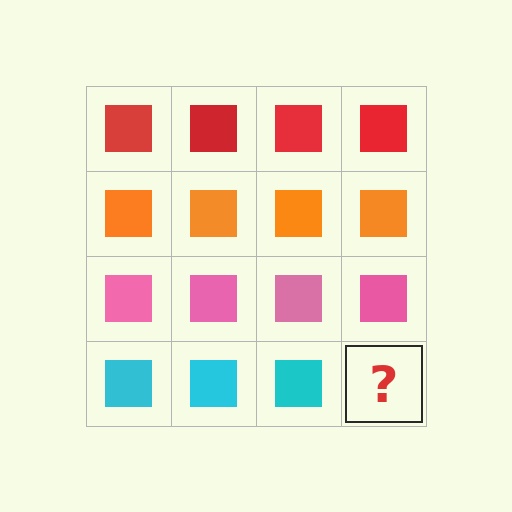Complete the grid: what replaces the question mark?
The question mark should be replaced with a cyan square.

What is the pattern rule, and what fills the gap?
The rule is that each row has a consistent color. The gap should be filled with a cyan square.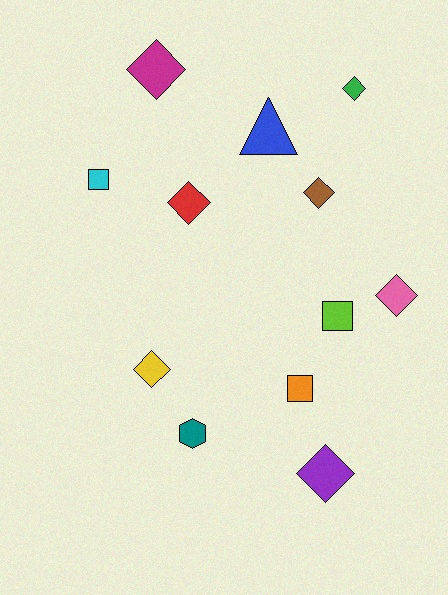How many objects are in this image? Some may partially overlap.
There are 12 objects.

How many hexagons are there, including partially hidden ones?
There is 1 hexagon.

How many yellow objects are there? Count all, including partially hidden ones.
There is 1 yellow object.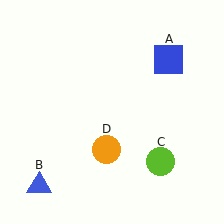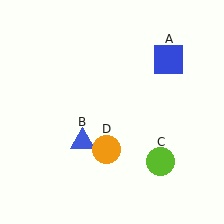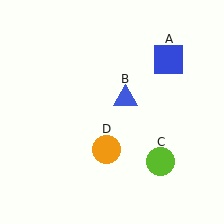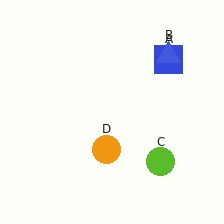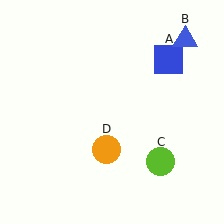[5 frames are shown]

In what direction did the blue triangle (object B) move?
The blue triangle (object B) moved up and to the right.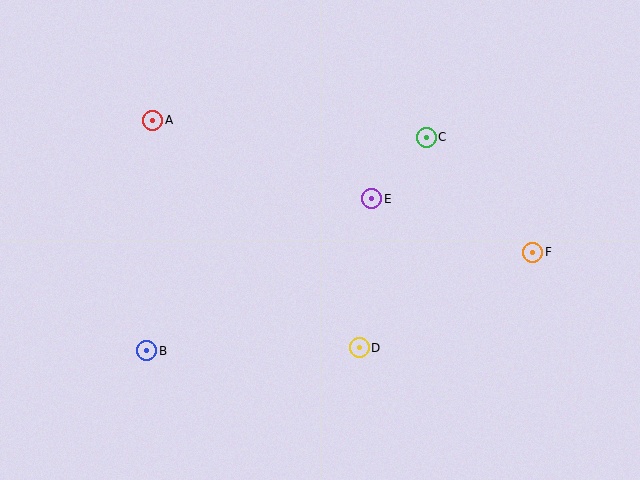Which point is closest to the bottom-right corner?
Point F is closest to the bottom-right corner.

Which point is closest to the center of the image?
Point E at (372, 199) is closest to the center.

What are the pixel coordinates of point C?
Point C is at (426, 137).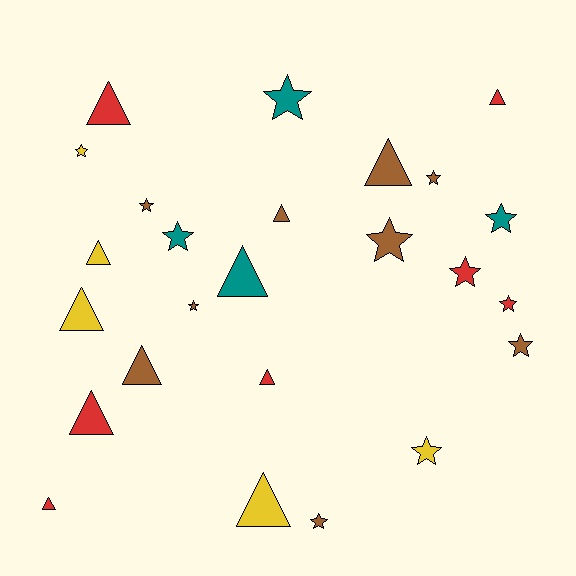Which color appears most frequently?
Brown, with 9 objects.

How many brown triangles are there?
There are 3 brown triangles.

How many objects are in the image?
There are 25 objects.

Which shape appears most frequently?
Star, with 13 objects.